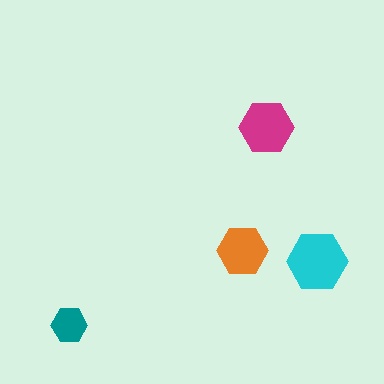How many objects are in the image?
There are 4 objects in the image.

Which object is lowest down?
The teal hexagon is bottommost.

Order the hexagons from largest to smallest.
the cyan one, the magenta one, the orange one, the teal one.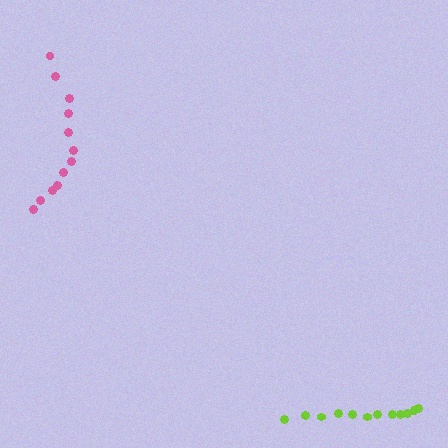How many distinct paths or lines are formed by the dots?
There are 2 distinct paths.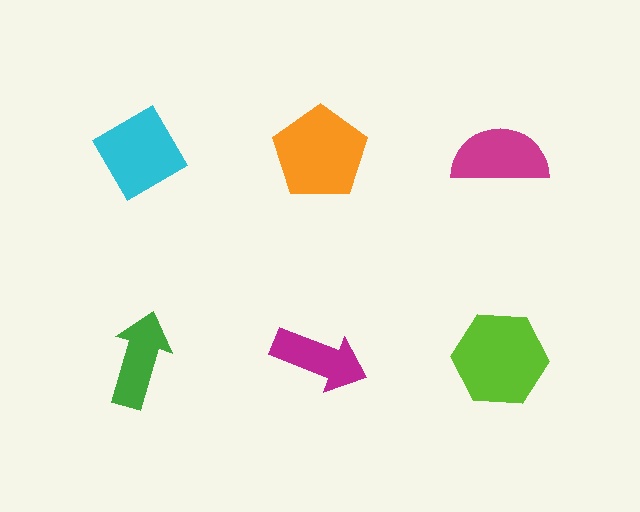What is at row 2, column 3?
A lime hexagon.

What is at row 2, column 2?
A magenta arrow.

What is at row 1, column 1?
A cyan diamond.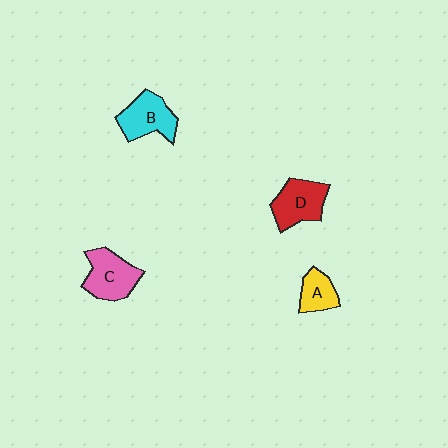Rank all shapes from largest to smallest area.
From largest to smallest: C (pink), D (red), B (cyan), A (yellow).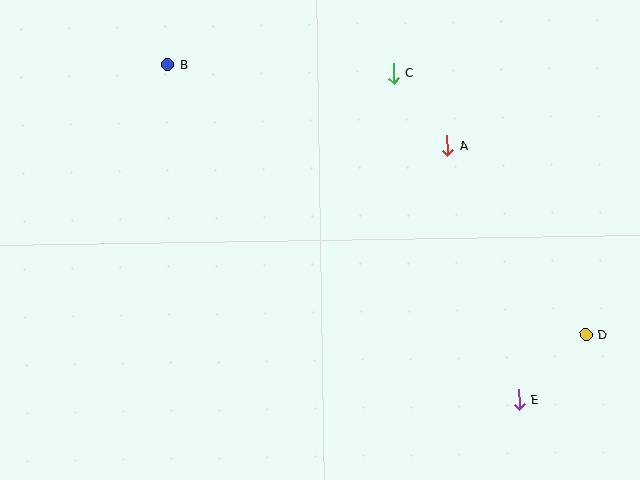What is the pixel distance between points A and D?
The distance between A and D is 234 pixels.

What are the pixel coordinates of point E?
Point E is at (519, 399).